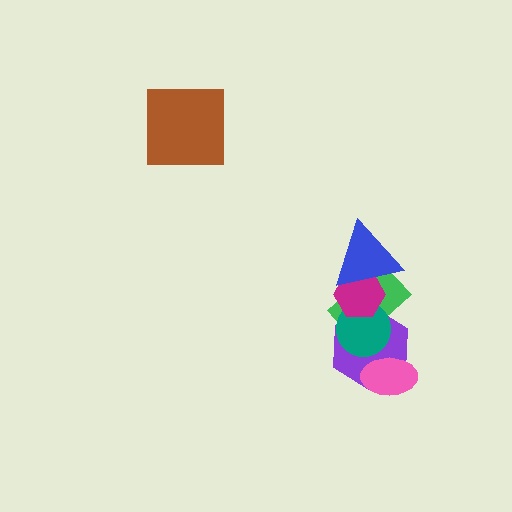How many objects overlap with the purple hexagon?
4 objects overlap with the purple hexagon.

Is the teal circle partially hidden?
Yes, it is partially covered by another shape.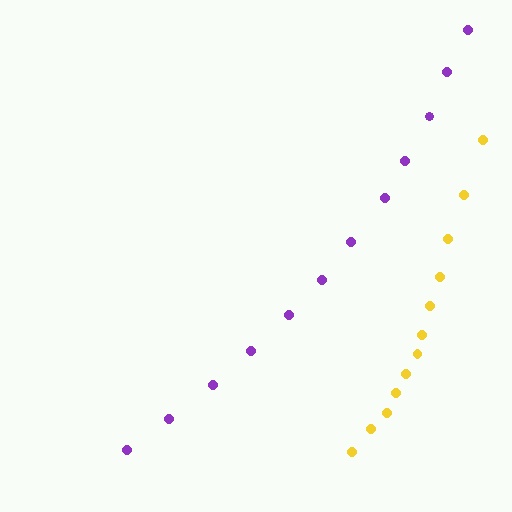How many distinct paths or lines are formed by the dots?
There are 2 distinct paths.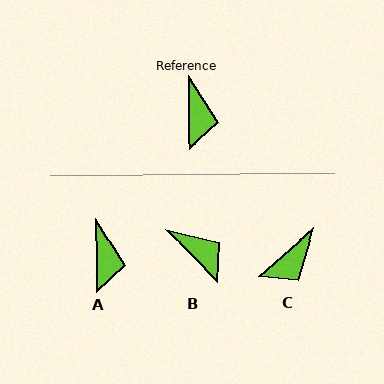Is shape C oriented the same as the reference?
No, it is off by about 49 degrees.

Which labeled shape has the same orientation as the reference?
A.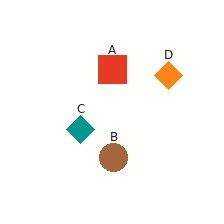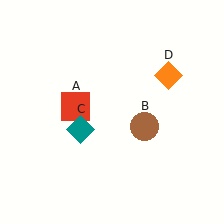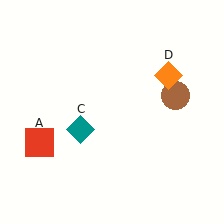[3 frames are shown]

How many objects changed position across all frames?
2 objects changed position: red square (object A), brown circle (object B).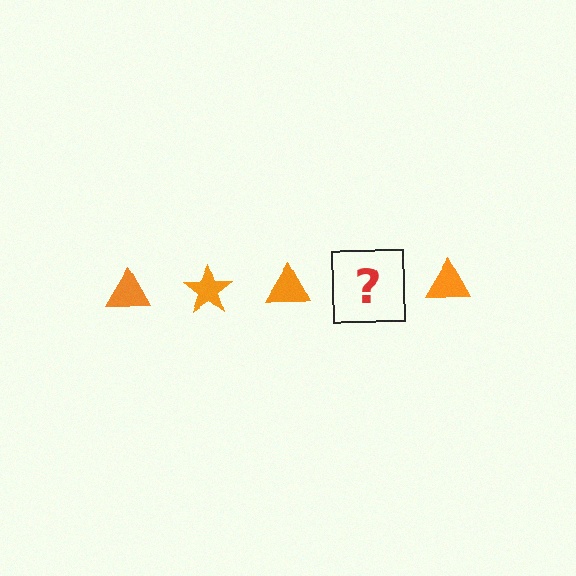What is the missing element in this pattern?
The missing element is an orange star.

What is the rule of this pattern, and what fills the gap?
The rule is that the pattern cycles through triangle, star shapes in orange. The gap should be filled with an orange star.